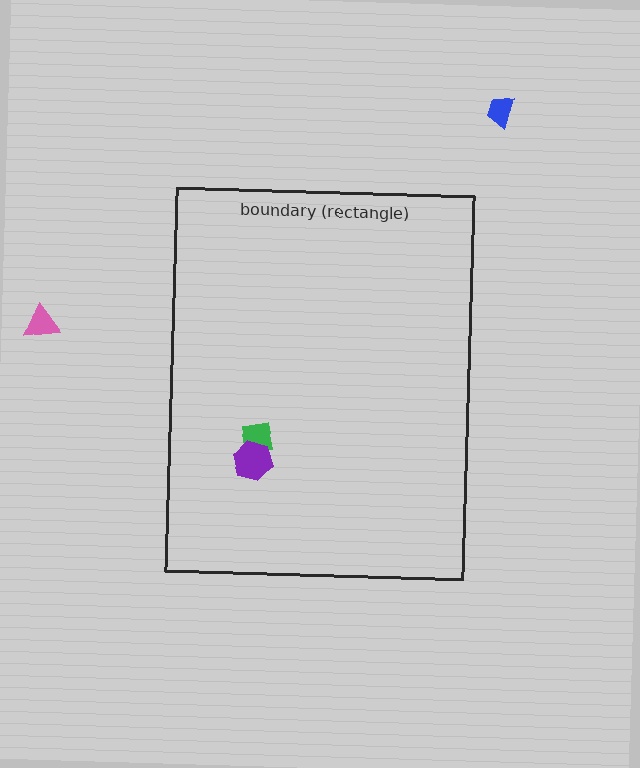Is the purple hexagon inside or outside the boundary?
Inside.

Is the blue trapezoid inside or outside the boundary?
Outside.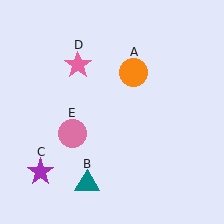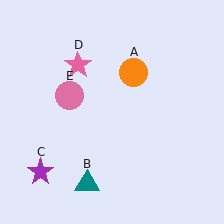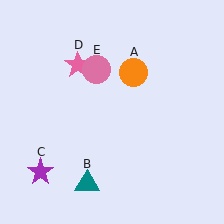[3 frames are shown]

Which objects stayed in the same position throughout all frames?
Orange circle (object A) and teal triangle (object B) and purple star (object C) and pink star (object D) remained stationary.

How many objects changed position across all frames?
1 object changed position: pink circle (object E).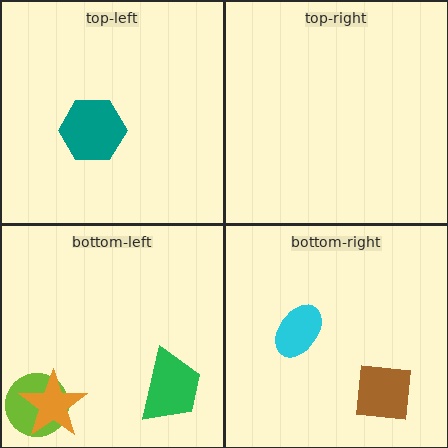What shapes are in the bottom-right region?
The brown square, the cyan ellipse.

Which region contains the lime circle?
The bottom-left region.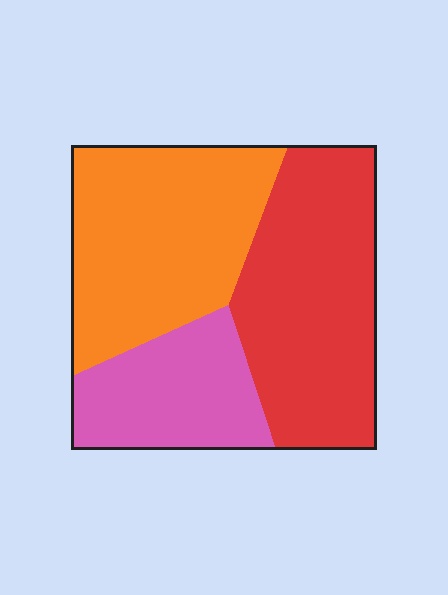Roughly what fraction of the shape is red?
Red covers 40% of the shape.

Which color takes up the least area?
Pink, at roughly 20%.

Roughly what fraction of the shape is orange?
Orange takes up about three eighths (3/8) of the shape.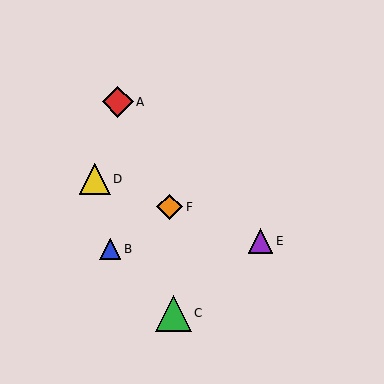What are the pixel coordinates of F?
Object F is at (170, 207).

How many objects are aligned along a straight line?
3 objects (D, E, F) are aligned along a straight line.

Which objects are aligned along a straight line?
Objects D, E, F are aligned along a straight line.